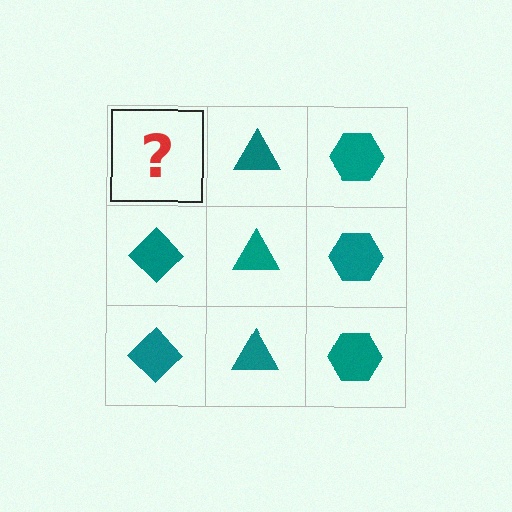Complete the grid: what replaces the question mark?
The question mark should be replaced with a teal diamond.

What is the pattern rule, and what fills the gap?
The rule is that each column has a consistent shape. The gap should be filled with a teal diamond.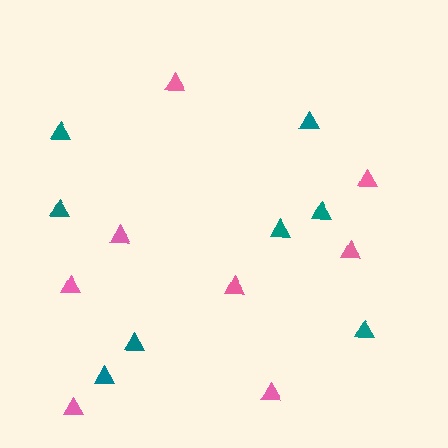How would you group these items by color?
There are 2 groups: one group of teal triangles (8) and one group of pink triangles (8).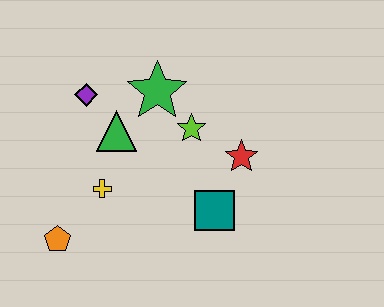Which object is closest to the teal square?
The red star is closest to the teal square.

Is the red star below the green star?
Yes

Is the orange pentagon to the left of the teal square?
Yes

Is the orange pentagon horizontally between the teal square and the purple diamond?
No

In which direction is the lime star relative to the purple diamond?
The lime star is to the right of the purple diamond.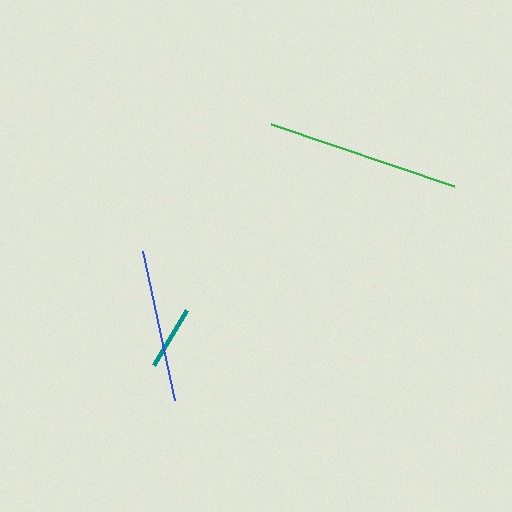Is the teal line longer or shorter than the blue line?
The blue line is longer than the teal line.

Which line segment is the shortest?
The teal line is the shortest at approximately 64 pixels.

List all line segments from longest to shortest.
From longest to shortest: green, blue, teal.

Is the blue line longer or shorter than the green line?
The green line is longer than the blue line.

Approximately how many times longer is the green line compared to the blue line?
The green line is approximately 1.3 times the length of the blue line.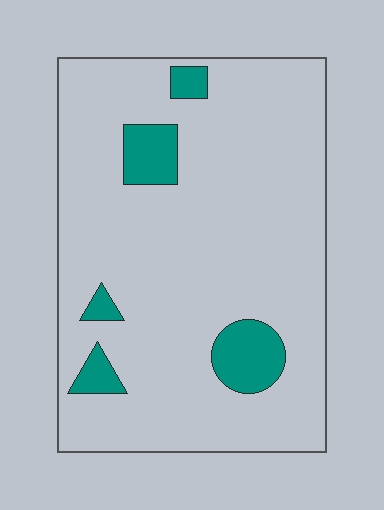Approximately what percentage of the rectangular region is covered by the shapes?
Approximately 10%.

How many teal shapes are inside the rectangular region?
5.